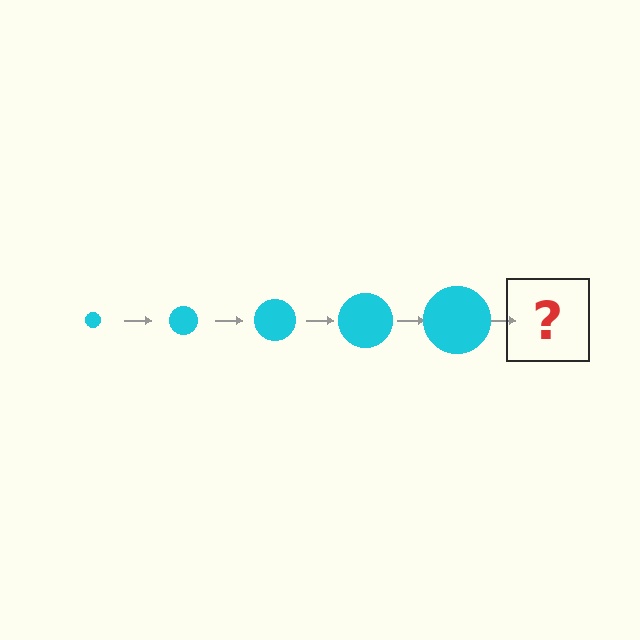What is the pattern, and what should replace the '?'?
The pattern is that the circle gets progressively larger each step. The '?' should be a cyan circle, larger than the previous one.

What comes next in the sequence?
The next element should be a cyan circle, larger than the previous one.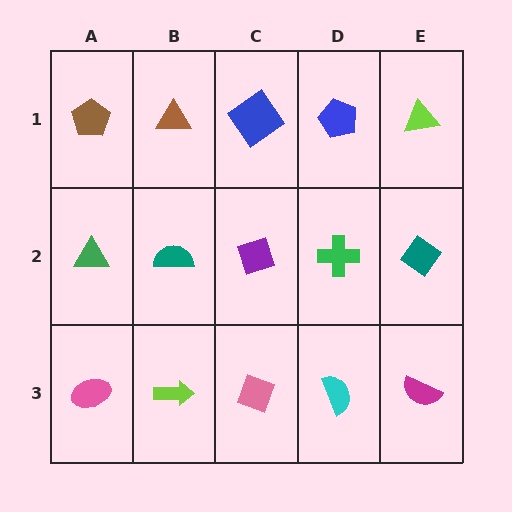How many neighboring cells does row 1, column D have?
3.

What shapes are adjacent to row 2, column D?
A blue pentagon (row 1, column D), a cyan semicircle (row 3, column D), a purple diamond (row 2, column C), a teal diamond (row 2, column E).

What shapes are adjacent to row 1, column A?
A green triangle (row 2, column A), a brown triangle (row 1, column B).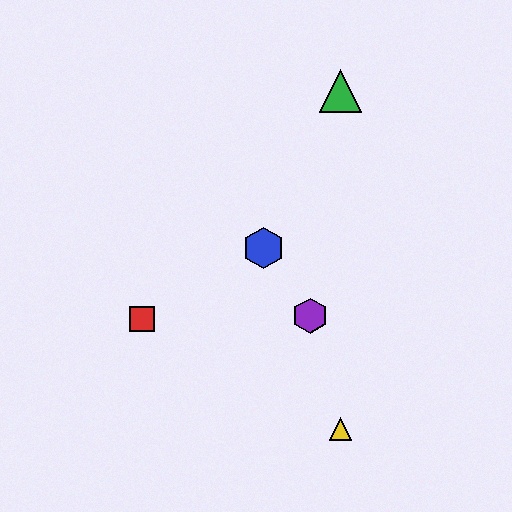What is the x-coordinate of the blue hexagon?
The blue hexagon is at x≈264.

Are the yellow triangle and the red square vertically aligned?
No, the yellow triangle is at x≈341 and the red square is at x≈142.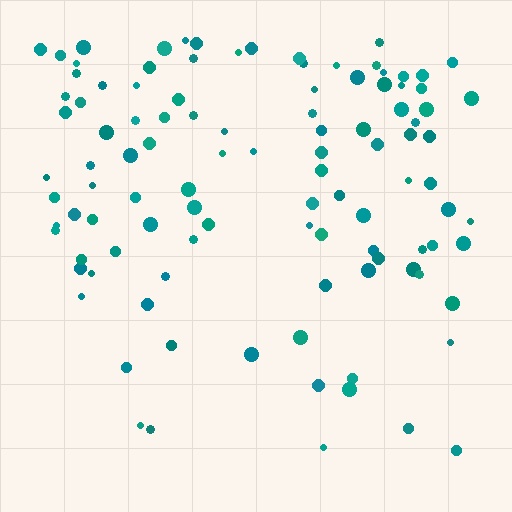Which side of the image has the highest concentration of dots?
The top.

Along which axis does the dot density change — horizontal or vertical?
Vertical.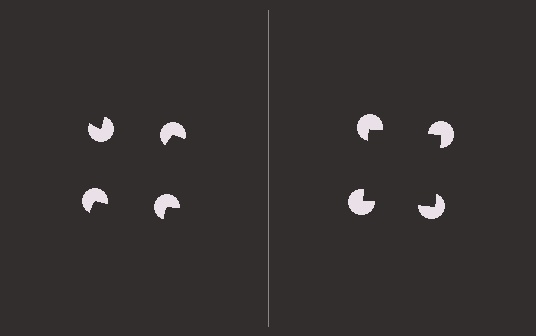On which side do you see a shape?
An illusory square appears on the right side. On the left side the wedge cuts are rotated, so no coherent shape forms.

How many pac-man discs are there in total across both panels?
8 — 4 on each side.